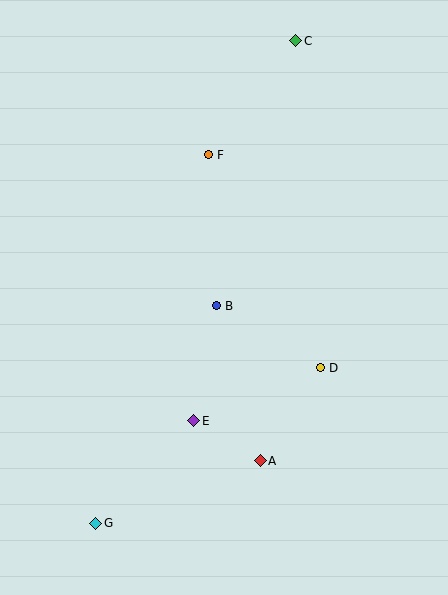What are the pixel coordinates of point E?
Point E is at (194, 421).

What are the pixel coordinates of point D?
Point D is at (321, 368).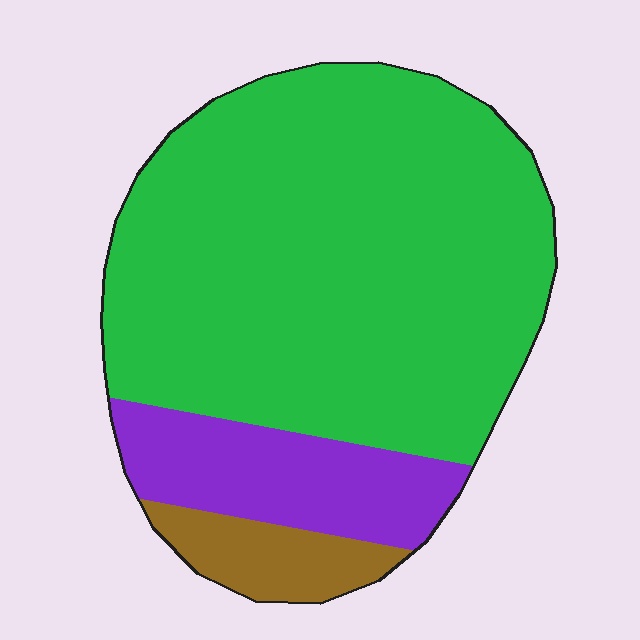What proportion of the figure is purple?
Purple covers roughly 15% of the figure.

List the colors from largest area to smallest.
From largest to smallest: green, purple, brown.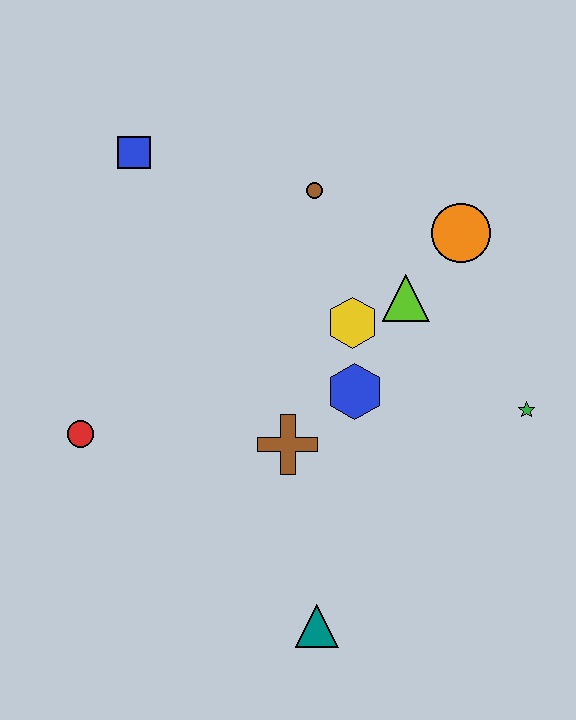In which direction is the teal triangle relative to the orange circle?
The teal triangle is below the orange circle.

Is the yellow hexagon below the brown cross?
No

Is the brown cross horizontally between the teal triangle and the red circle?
Yes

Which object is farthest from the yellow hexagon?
The teal triangle is farthest from the yellow hexagon.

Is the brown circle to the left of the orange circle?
Yes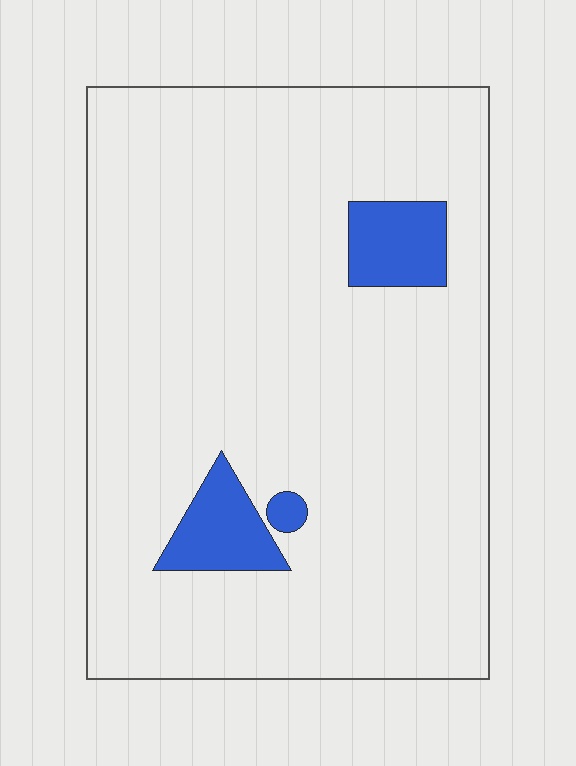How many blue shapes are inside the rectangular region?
3.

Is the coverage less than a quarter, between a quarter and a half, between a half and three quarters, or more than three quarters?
Less than a quarter.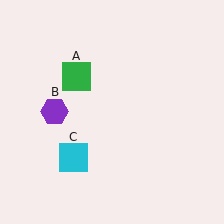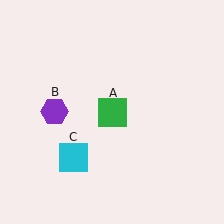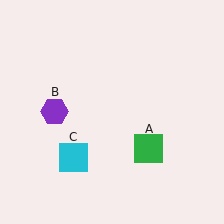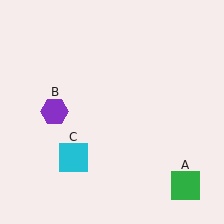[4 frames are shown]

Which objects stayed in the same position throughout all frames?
Purple hexagon (object B) and cyan square (object C) remained stationary.